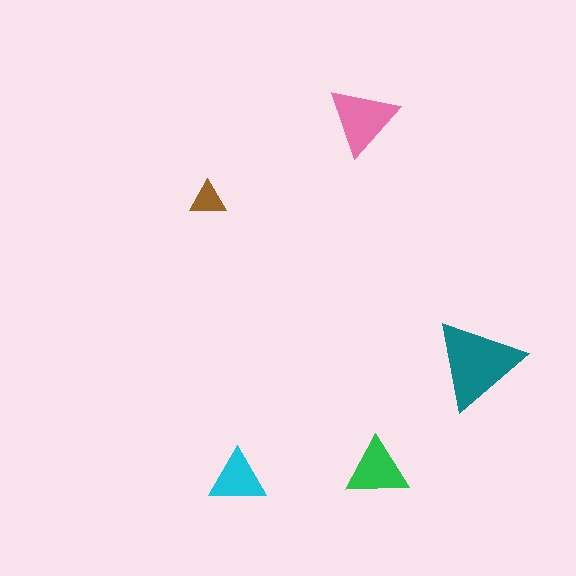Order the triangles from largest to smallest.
the teal one, the pink one, the green one, the cyan one, the brown one.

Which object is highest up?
The pink triangle is topmost.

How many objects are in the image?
There are 5 objects in the image.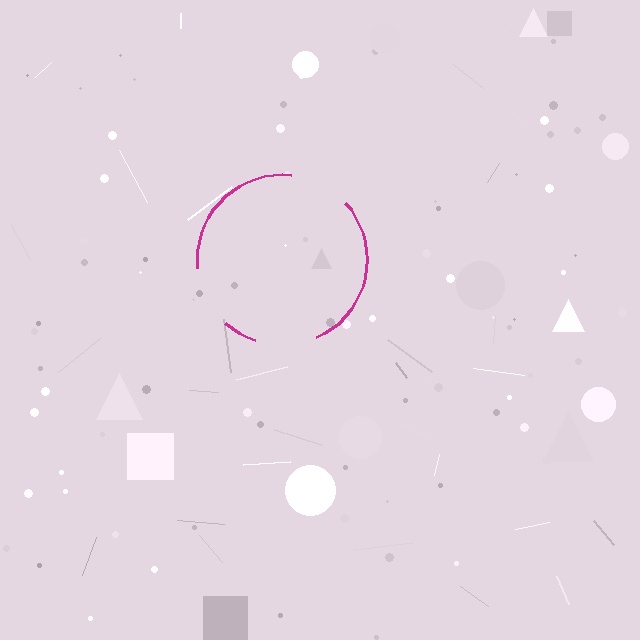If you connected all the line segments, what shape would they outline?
They would outline a circle.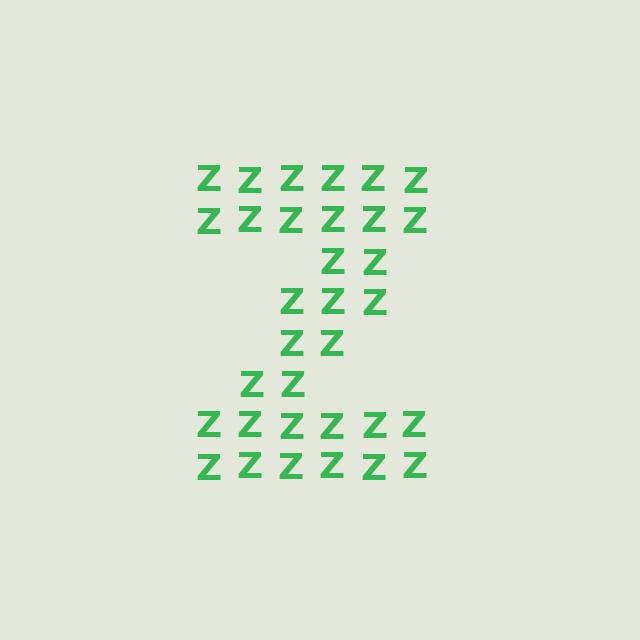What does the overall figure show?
The overall figure shows the letter Z.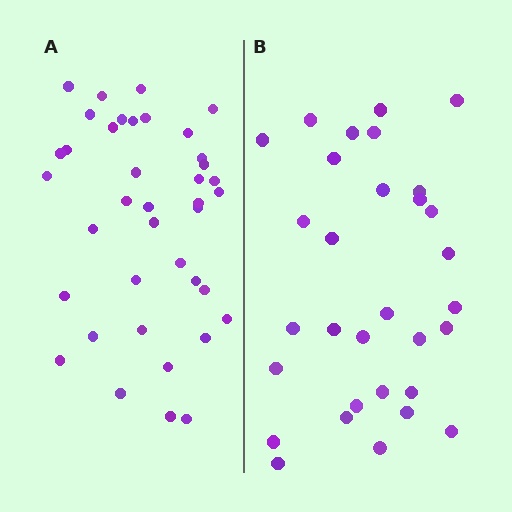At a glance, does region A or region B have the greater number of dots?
Region A (the left region) has more dots.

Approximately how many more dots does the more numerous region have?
Region A has roughly 8 or so more dots than region B.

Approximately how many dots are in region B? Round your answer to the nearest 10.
About 30 dots. (The exact count is 31, which rounds to 30.)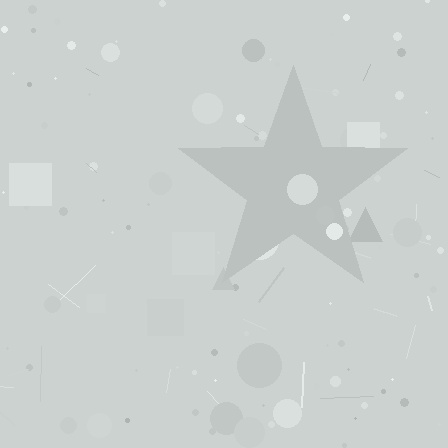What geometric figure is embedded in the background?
A star is embedded in the background.